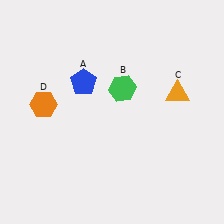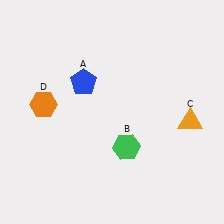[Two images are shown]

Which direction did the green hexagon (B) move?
The green hexagon (B) moved down.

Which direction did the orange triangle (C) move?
The orange triangle (C) moved down.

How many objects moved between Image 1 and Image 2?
2 objects moved between the two images.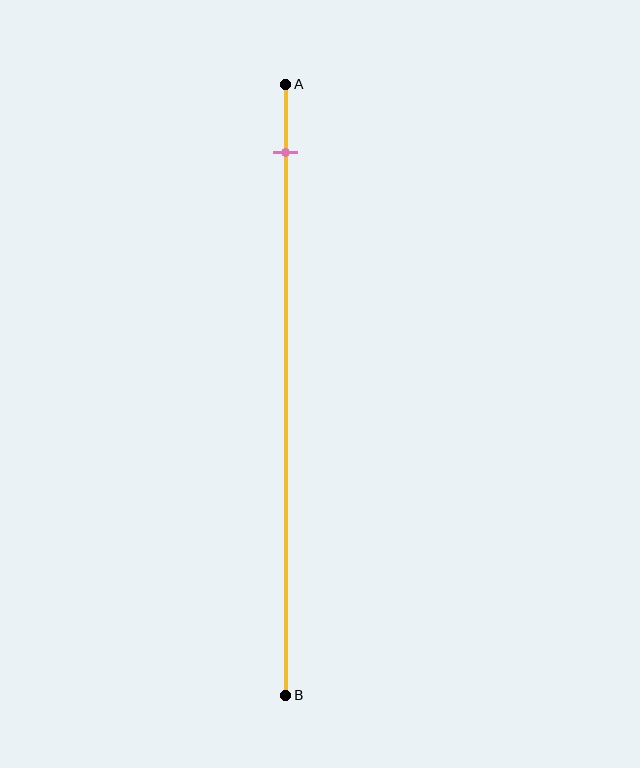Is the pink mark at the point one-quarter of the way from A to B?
No, the mark is at about 10% from A, not at the 25% one-quarter point.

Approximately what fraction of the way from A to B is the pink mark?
The pink mark is approximately 10% of the way from A to B.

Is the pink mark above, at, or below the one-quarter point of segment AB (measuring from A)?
The pink mark is above the one-quarter point of segment AB.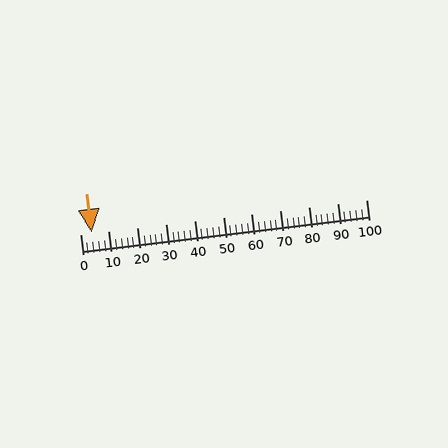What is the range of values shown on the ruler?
The ruler shows values from 0 to 100.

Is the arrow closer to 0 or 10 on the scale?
The arrow is closer to 0.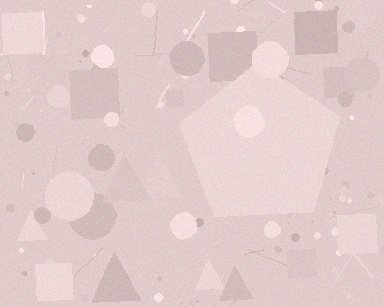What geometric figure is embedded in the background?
A pentagon is embedded in the background.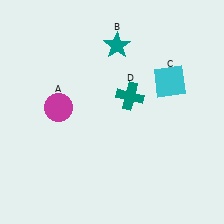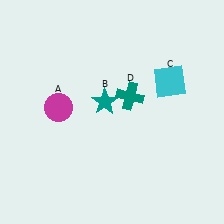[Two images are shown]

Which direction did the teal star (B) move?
The teal star (B) moved down.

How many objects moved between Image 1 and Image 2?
1 object moved between the two images.